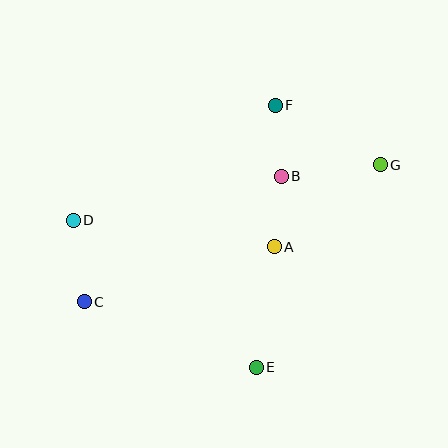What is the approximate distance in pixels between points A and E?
The distance between A and E is approximately 122 pixels.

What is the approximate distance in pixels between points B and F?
The distance between B and F is approximately 71 pixels.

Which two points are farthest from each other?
Points C and G are farthest from each other.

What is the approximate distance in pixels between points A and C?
The distance between A and C is approximately 198 pixels.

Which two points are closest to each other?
Points A and B are closest to each other.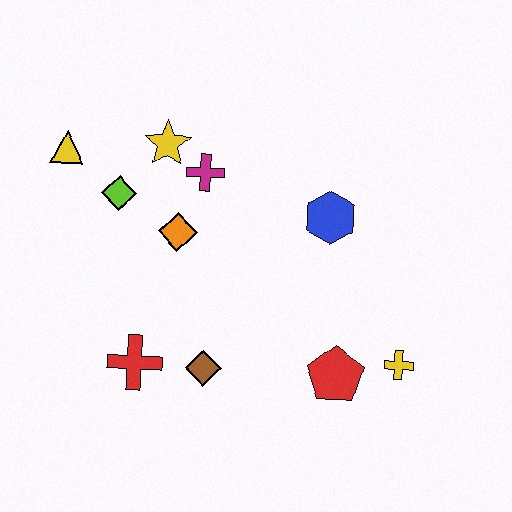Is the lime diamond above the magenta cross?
No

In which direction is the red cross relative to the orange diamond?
The red cross is below the orange diamond.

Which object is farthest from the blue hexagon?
The yellow triangle is farthest from the blue hexagon.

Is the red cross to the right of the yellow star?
No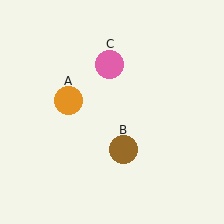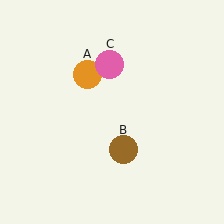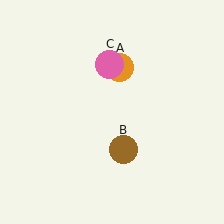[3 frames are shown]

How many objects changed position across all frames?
1 object changed position: orange circle (object A).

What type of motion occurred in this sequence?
The orange circle (object A) rotated clockwise around the center of the scene.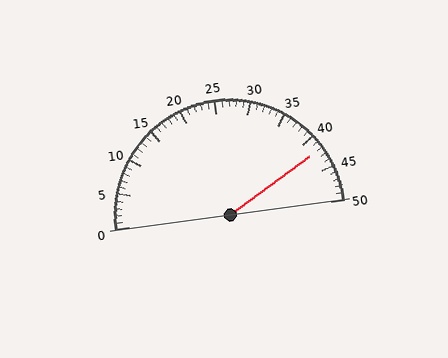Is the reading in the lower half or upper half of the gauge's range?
The reading is in the upper half of the range (0 to 50).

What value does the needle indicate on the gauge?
The needle indicates approximately 42.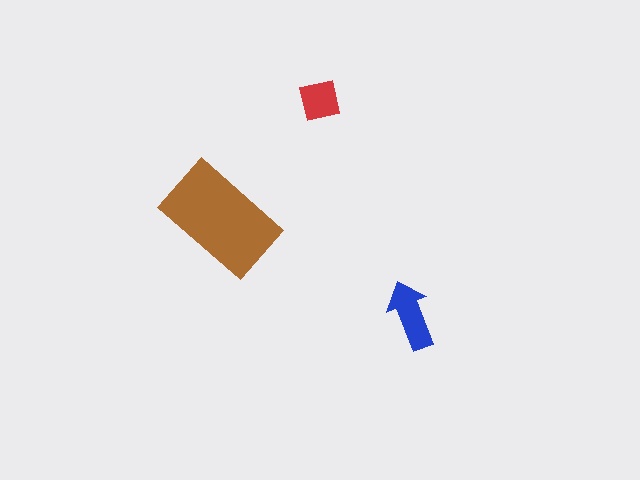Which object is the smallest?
The red square.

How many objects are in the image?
There are 3 objects in the image.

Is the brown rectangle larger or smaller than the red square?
Larger.